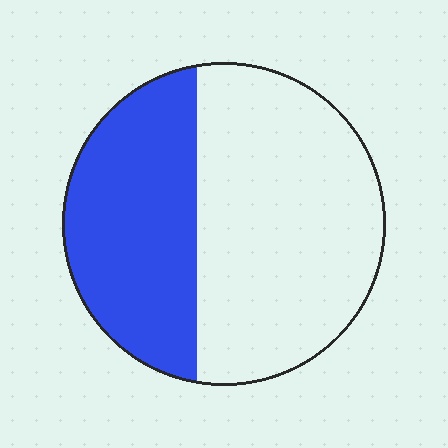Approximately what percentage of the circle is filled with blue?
Approximately 40%.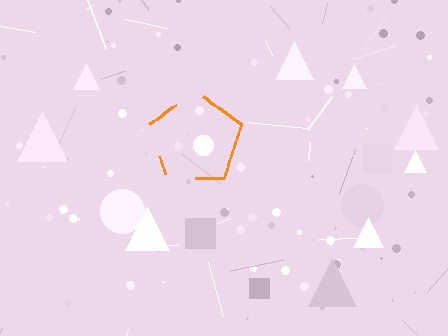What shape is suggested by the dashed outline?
The dashed outline suggests a pentagon.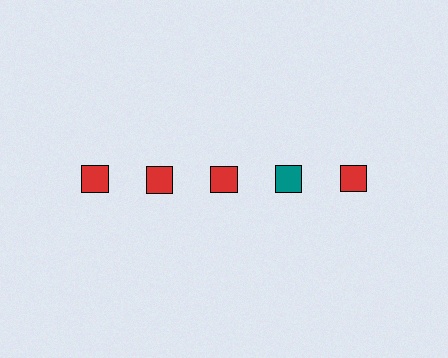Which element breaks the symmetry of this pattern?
The teal square in the top row, second from right column breaks the symmetry. All other shapes are red squares.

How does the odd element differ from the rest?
It has a different color: teal instead of red.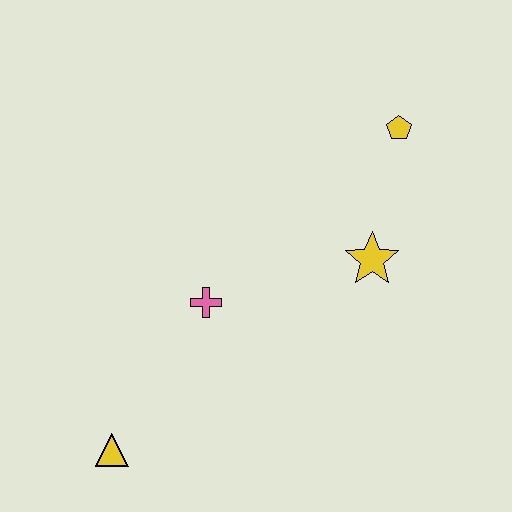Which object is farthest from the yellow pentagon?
The yellow triangle is farthest from the yellow pentagon.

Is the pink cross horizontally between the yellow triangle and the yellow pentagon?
Yes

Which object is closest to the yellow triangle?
The pink cross is closest to the yellow triangle.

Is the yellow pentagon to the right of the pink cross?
Yes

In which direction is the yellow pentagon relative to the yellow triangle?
The yellow pentagon is above the yellow triangle.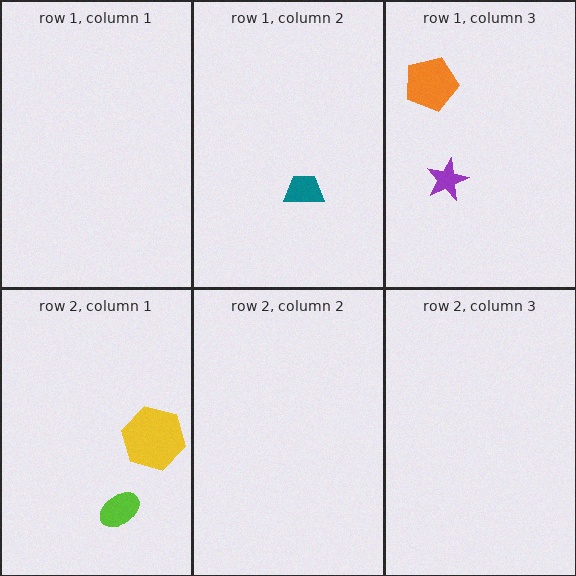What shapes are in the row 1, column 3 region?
The purple star, the orange pentagon.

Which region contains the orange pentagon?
The row 1, column 3 region.